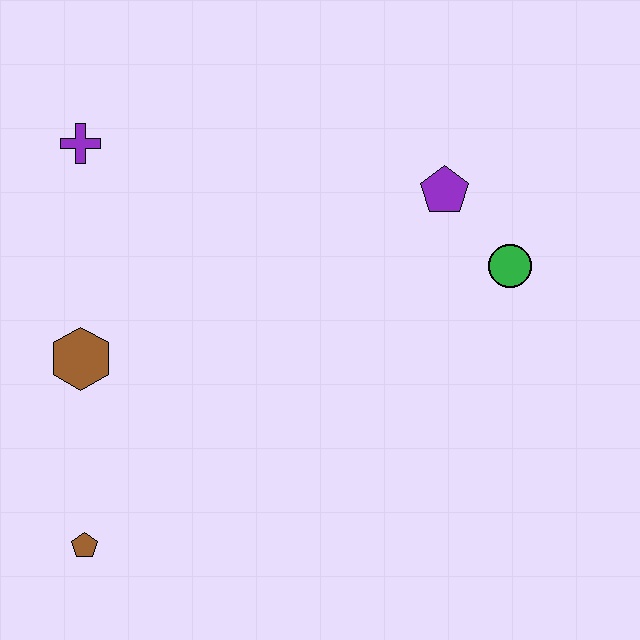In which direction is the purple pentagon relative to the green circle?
The purple pentagon is above the green circle.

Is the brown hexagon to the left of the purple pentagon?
Yes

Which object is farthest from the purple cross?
The green circle is farthest from the purple cross.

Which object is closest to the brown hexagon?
The brown pentagon is closest to the brown hexagon.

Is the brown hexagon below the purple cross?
Yes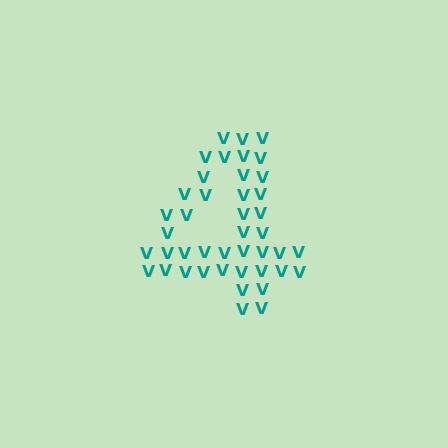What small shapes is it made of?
It is made of small letter V's.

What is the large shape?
The large shape is the digit 4.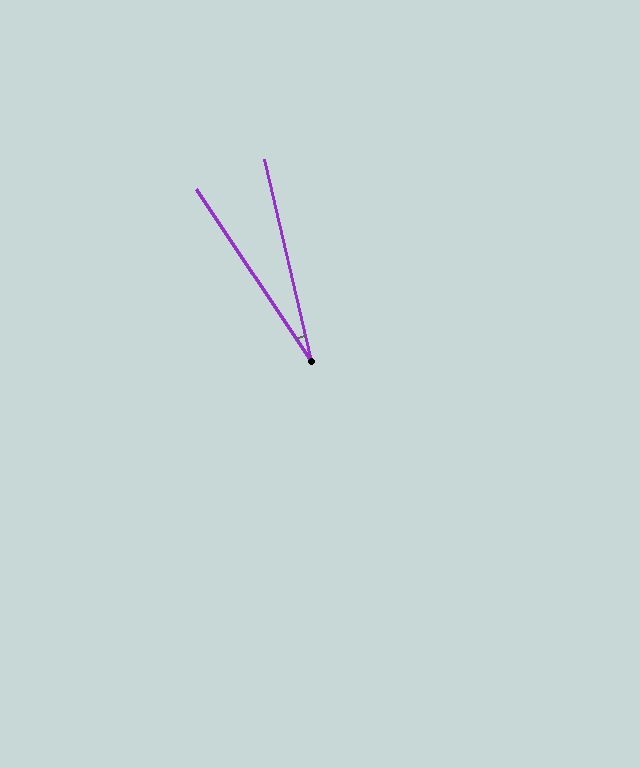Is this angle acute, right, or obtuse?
It is acute.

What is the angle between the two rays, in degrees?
Approximately 21 degrees.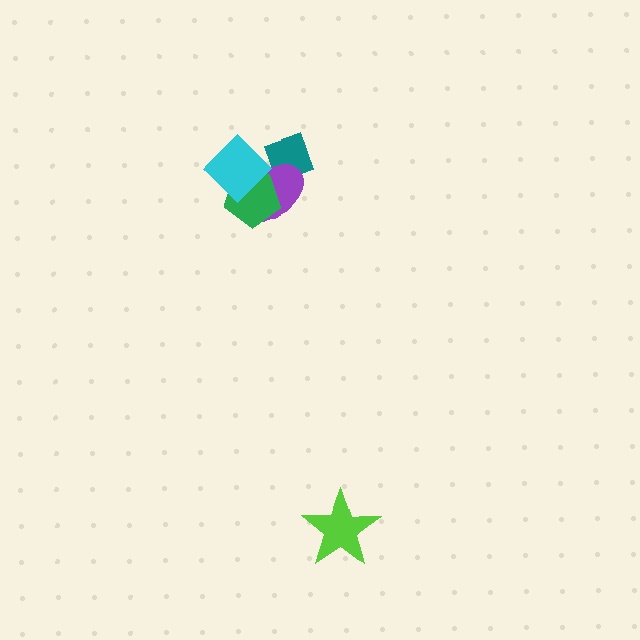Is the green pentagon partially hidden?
Yes, it is partially covered by another shape.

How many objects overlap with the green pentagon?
2 objects overlap with the green pentagon.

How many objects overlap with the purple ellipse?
3 objects overlap with the purple ellipse.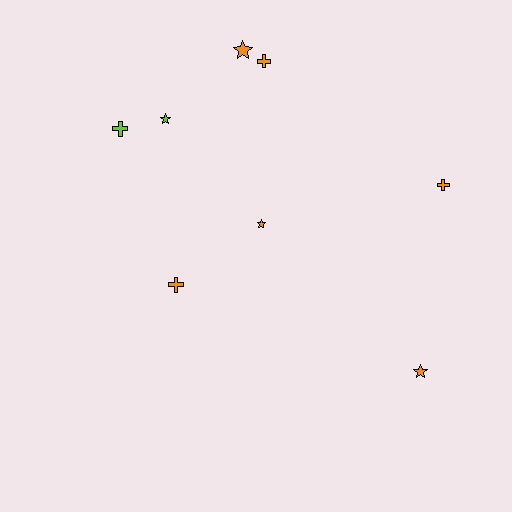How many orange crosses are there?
There are 3 orange crosses.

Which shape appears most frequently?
Star, with 4 objects.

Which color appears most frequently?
Orange, with 6 objects.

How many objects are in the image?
There are 8 objects.